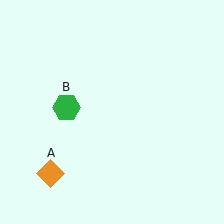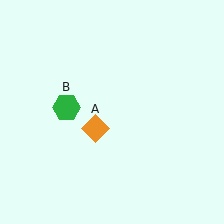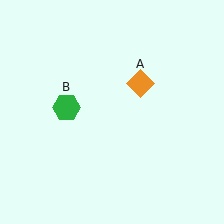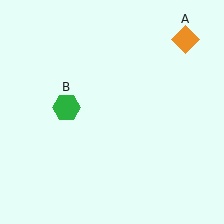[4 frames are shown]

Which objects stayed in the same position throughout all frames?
Green hexagon (object B) remained stationary.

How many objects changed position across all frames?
1 object changed position: orange diamond (object A).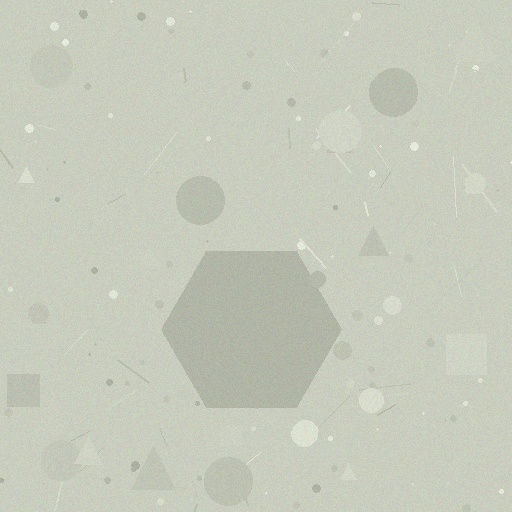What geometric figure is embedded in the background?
A hexagon is embedded in the background.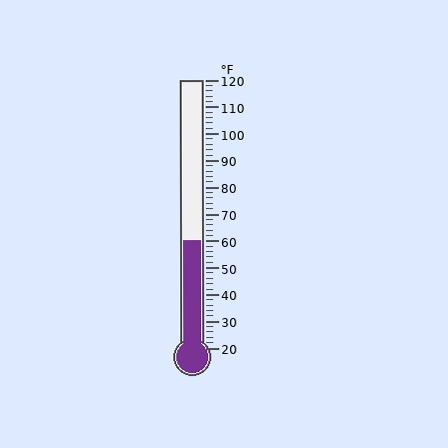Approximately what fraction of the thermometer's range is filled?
The thermometer is filled to approximately 40% of its range.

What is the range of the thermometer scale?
The thermometer scale ranges from 20°F to 120°F.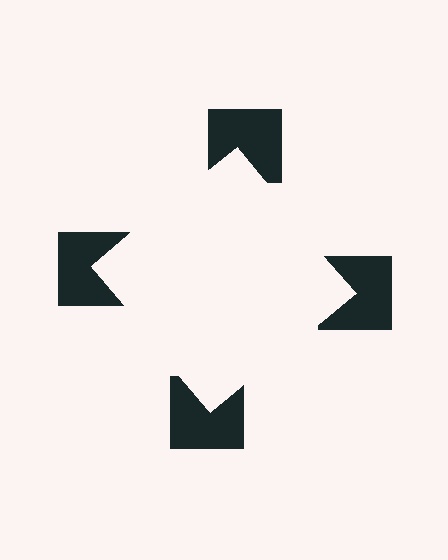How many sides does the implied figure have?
4 sides.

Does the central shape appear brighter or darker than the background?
It typically appears slightly brighter than the background, even though no actual brightness change is drawn.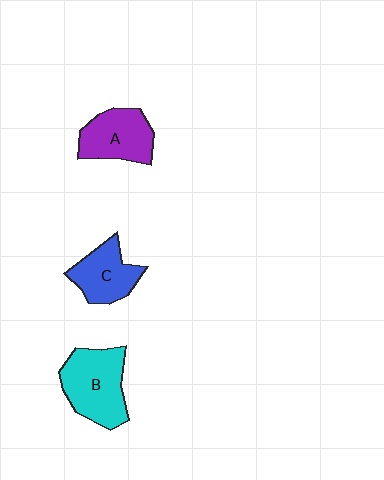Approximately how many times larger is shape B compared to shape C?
Approximately 1.4 times.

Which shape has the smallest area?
Shape C (blue).